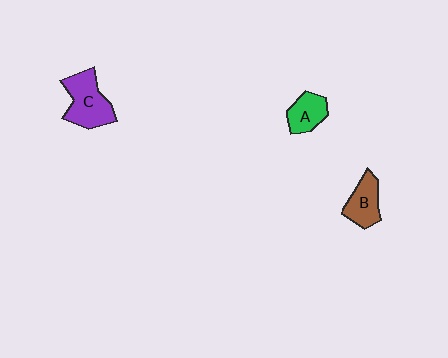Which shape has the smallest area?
Shape A (green).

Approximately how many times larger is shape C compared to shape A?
Approximately 1.6 times.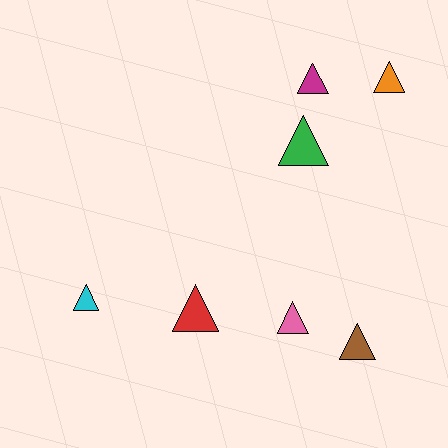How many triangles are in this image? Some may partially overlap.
There are 7 triangles.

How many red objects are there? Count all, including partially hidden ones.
There is 1 red object.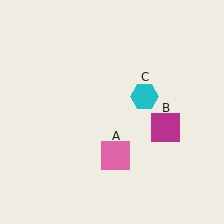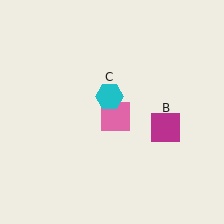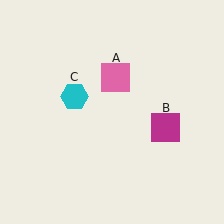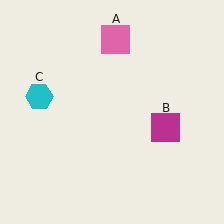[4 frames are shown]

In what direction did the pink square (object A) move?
The pink square (object A) moved up.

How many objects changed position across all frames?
2 objects changed position: pink square (object A), cyan hexagon (object C).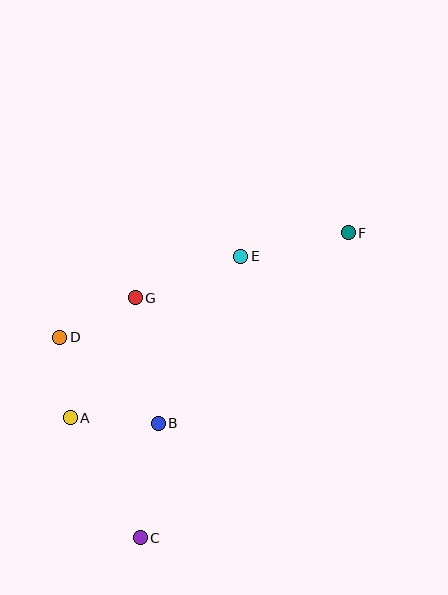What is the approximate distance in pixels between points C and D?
The distance between C and D is approximately 216 pixels.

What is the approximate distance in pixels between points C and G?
The distance between C and G is approximately 240 pixels.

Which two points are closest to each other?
Points A and D are closest to each other.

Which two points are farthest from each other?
Points C and F are farthest from each other.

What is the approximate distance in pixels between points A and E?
The distance between A and E is approximately 234 pixels.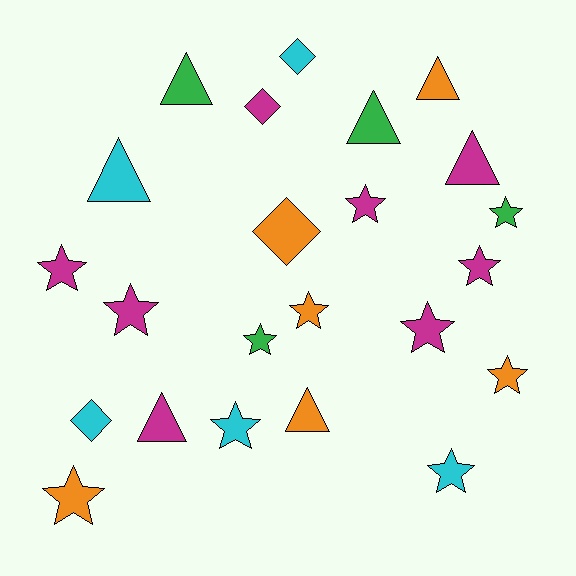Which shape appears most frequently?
Star, with 12 objects.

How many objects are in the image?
There are 23 objects.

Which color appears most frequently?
Magenta, with 8 objects.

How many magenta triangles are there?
There are 2 magenta triangles.